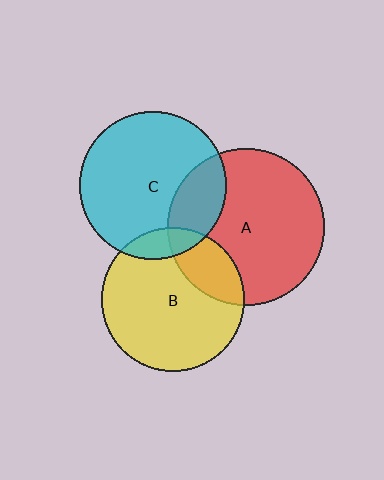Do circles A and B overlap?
Yes.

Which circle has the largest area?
Circle A (red).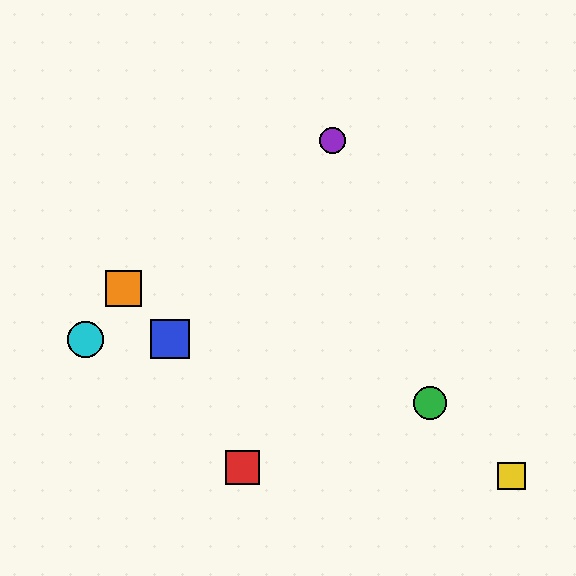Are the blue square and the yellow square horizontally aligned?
No, the blue square is at y≈339 and the yellow square is at y≈476.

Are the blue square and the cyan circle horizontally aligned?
Yes, both are at y≈339.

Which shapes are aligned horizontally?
The blue square, the cyan circle are aligned horizontally.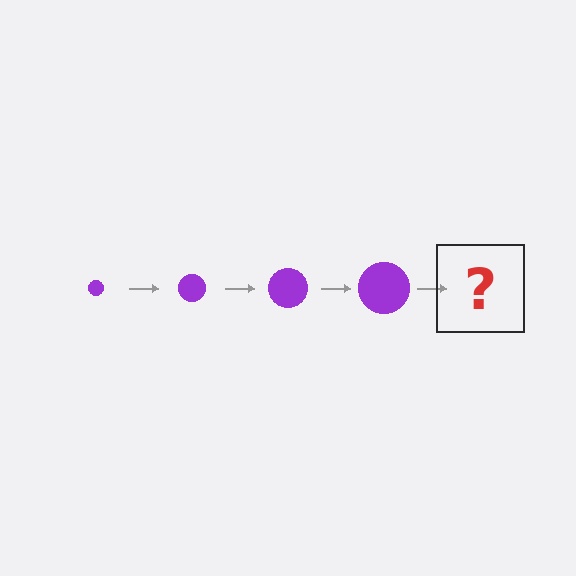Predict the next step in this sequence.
The next step is a purple circle, larger than the previous one.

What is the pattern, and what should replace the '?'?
The pattern is that the circle gets progressively larger each step. The '?' should be a purple circle, larger than the previous one.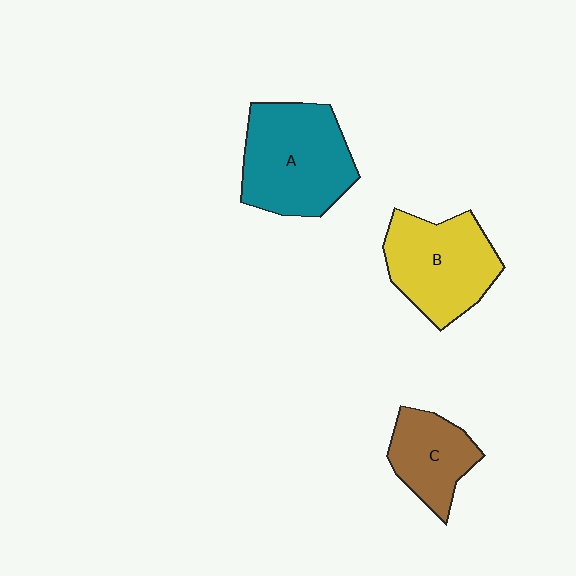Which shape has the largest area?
Shape A (teal).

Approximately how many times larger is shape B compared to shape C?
Approximately 1.5 times.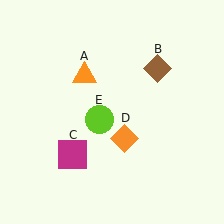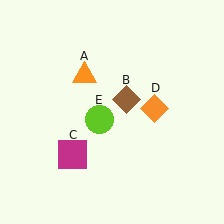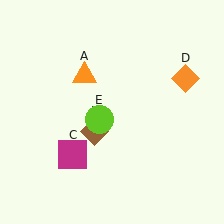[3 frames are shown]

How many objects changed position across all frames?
2 objects changed position: brown diamond (object B), orange diamond (object D).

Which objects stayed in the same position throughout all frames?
Orange triangle (object A) and magenta square (object C) and lime circle (object E) remained stationary.